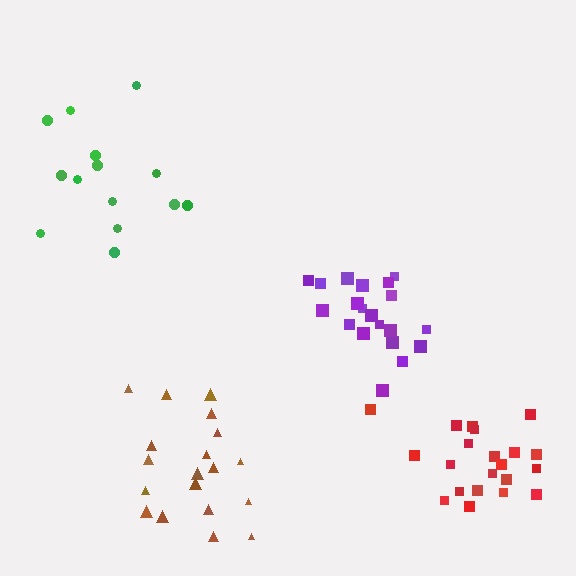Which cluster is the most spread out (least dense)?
Green.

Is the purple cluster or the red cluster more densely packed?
Red.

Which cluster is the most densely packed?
Red.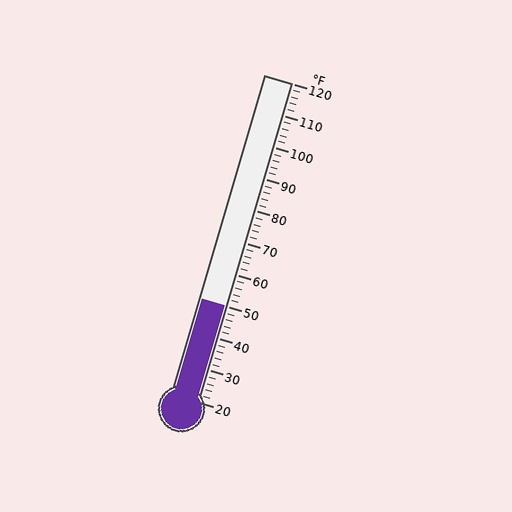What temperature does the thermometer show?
The thermometer shows approximately 50°F.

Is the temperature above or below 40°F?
The temperature is above 40°F.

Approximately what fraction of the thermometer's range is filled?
The thermometer is filled to approximately 30% of its range.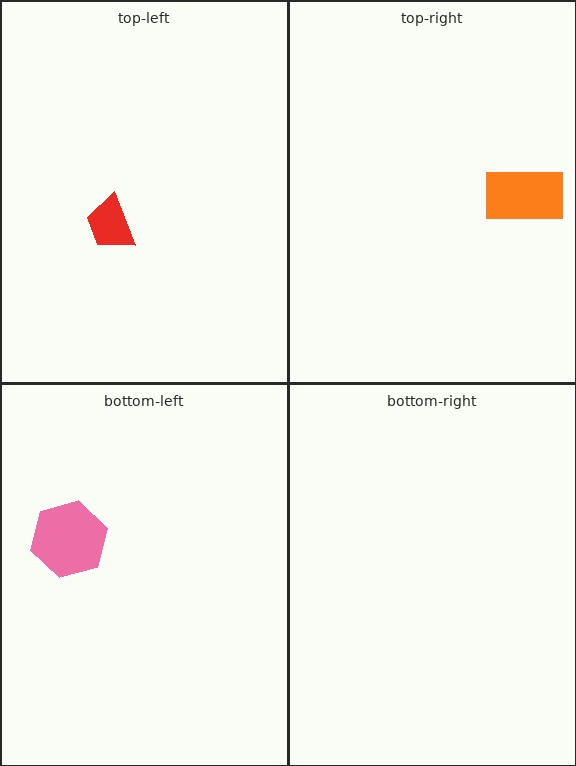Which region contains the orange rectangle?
The top-right region.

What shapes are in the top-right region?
The orange rectangle.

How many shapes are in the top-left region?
1.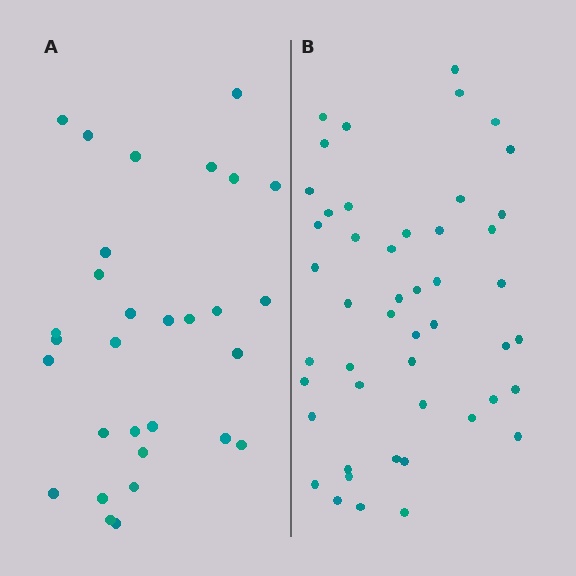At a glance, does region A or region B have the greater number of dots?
Region B (the right region) has more dots.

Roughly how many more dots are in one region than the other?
Region B has approximately 20 more dots than region A.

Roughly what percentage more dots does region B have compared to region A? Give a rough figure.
About 60% more.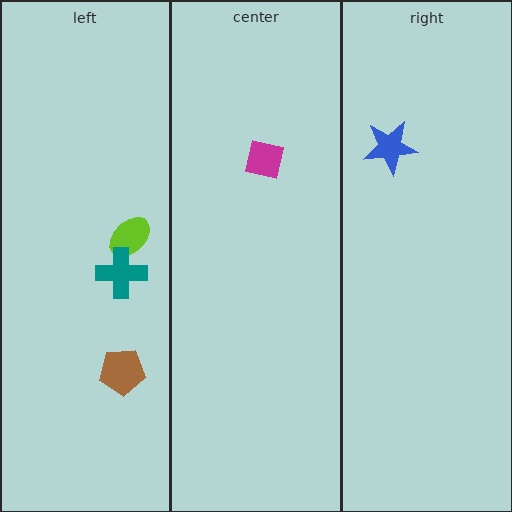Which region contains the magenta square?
The center region.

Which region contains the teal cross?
The left region.